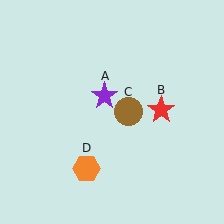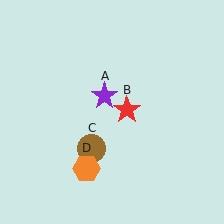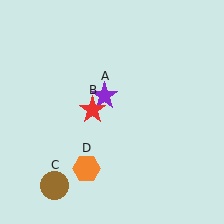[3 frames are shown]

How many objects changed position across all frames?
2 objects changed position: red star (object B), brown circle (object C).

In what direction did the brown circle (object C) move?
The brown circle (object C) moved down and to the left.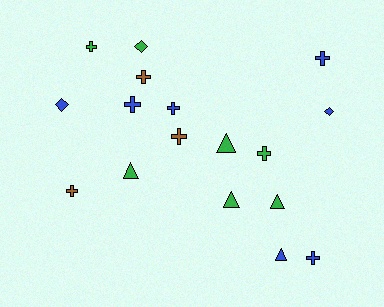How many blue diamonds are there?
There are 2 blue diamonds.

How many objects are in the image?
There are 17 objects.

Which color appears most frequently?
Green, with 7 objects.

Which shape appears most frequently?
Cross, with 9 objects.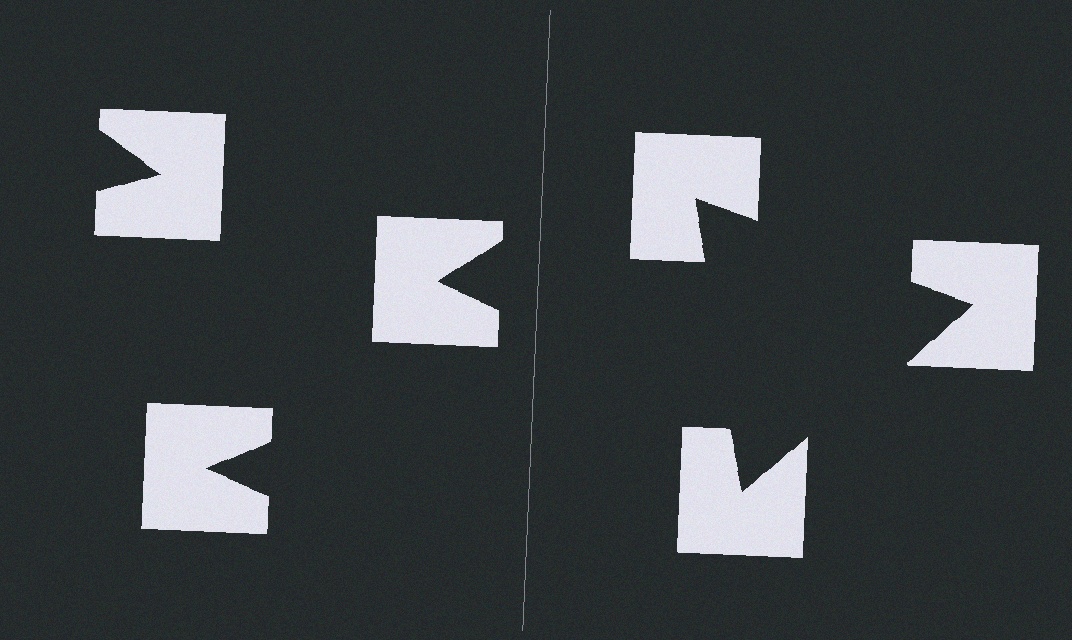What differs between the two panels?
The notched squares are positioned identically on both sides; only the wedge orientations differ. On the right they align to a triangle; on the left they are misaligned.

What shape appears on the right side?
An illusory triangle.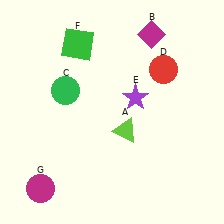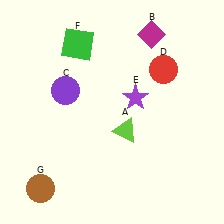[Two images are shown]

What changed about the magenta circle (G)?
In Image 1, G is magenta. In Image 2, it changed to brown.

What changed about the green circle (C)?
In Image 1, C is green. In Image 2, it changed to purple.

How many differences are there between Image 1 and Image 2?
There are 2 differences between the two images.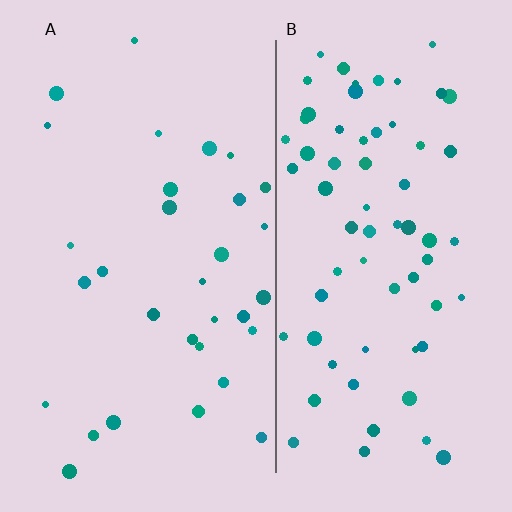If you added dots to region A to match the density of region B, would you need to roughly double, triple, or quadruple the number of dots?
Approximately double.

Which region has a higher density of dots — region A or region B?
B (the right).